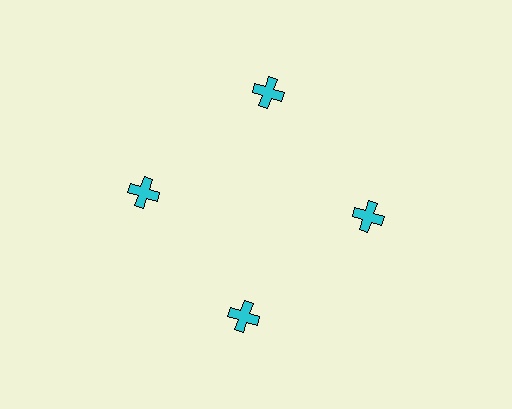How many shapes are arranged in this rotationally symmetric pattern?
There are 4 shapes, arranged in 4 groups of 1.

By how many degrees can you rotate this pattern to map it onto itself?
The pattern maps onto itself every 90 degrees of rotation.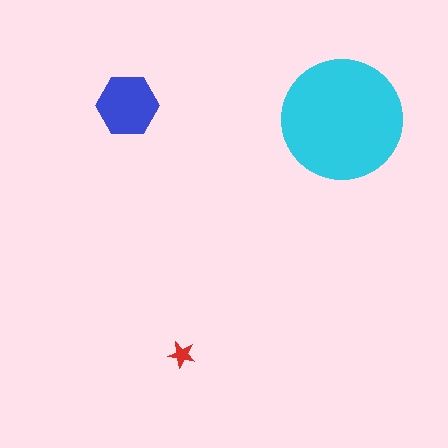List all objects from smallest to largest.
The red star, the blue hexagon, the cyan circle.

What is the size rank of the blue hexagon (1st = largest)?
2nd.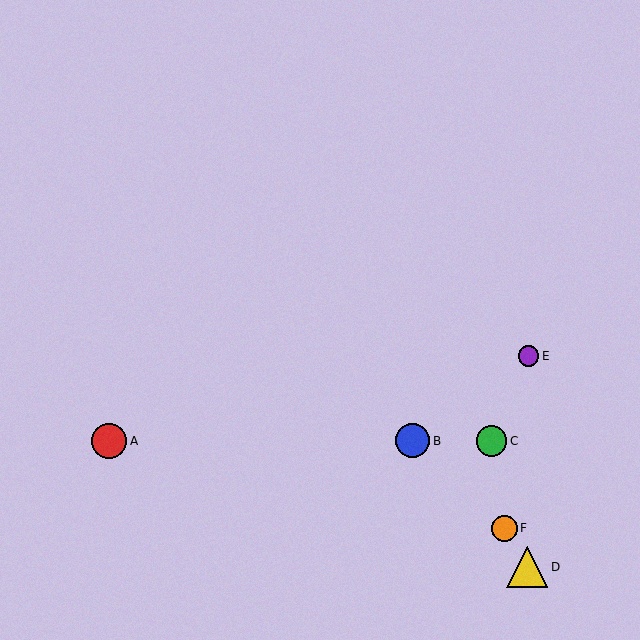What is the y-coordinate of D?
Object D is at y≈567.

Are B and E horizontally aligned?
No, B is at y≈441 and E is at y≈356.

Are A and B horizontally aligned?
Yes, both are at y≈441.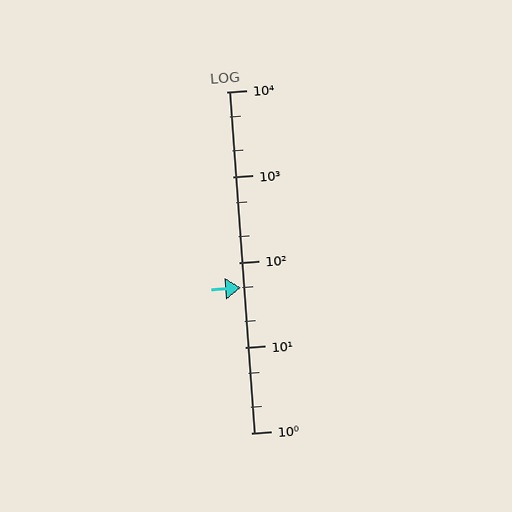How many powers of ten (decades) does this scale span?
The scale spans 4 decades, from 1 to 10000.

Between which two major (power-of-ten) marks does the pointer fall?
The pointer is between 10 and 100.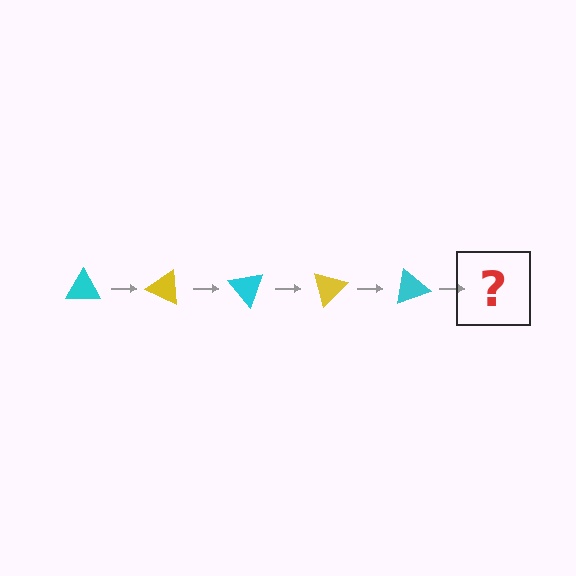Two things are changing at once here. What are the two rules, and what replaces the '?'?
The two rules are that it rotates 25 degrees each step and the color cycles through cyan and yellow. The '?' should be a yellow triangle, rotated 125 degrees from the start.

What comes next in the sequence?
The next element should be a yellow triangle, rotated 125 degrees from the start.